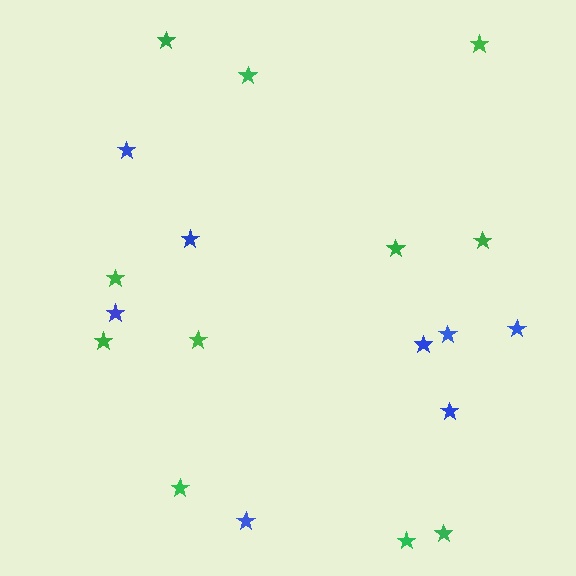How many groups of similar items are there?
There are 2 groups: one group of blue stars (8) and one group of green stars (11).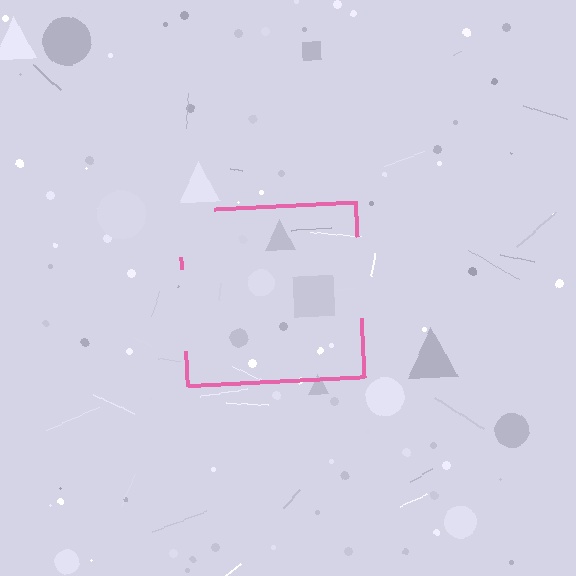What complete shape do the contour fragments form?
The contour fragments form a square.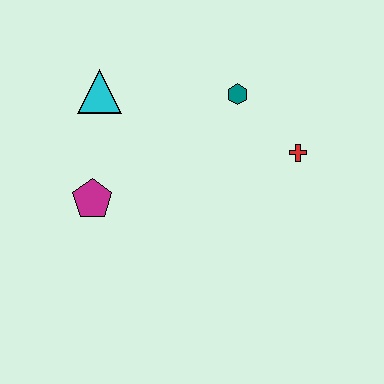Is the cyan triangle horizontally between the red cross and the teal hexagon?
No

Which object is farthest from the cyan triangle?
The red cross is farthest from the cyan triangle.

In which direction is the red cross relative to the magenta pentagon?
The red cross is to the right of the magenta pentagon.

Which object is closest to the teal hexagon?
The red cross is closest to the teal hexagon.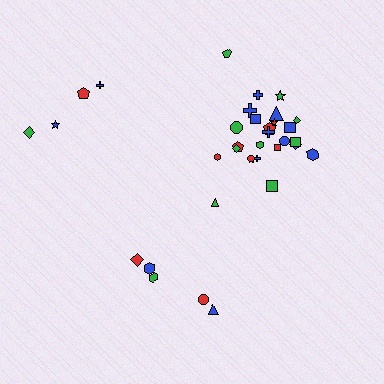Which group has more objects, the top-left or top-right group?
The top-right group.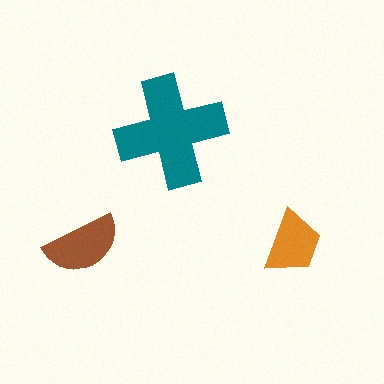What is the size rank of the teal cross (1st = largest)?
1st.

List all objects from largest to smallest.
The teal cross, the brown semicircle, the orange trapezoid.